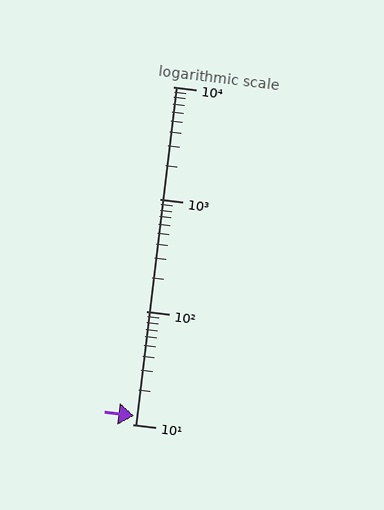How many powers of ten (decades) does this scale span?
The scale spans 3 decades, from 10 to 10000.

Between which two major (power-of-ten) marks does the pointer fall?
The pointer is between 10 and 100.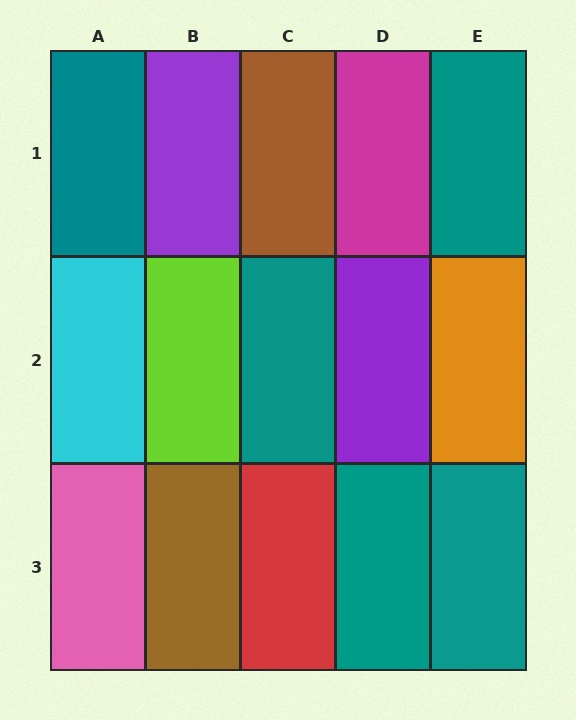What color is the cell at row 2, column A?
Cyan.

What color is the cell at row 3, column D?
Teal.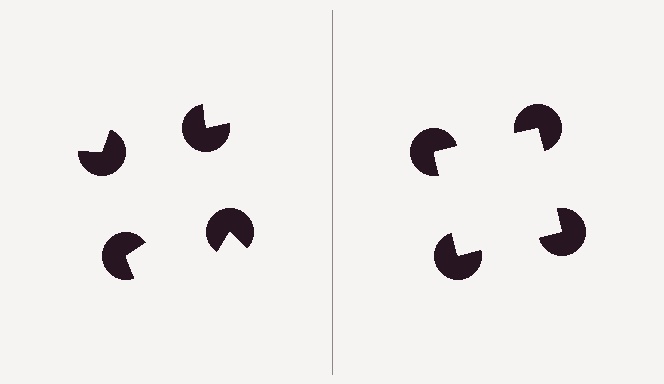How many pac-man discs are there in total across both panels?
8 — 4 on each side.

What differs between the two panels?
The pac-man discs are positioned identically on both sides; only the wedge orientations differ. On the right they align to a square; on the left they are misaligned.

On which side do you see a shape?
An illusory square appears on the right side. On the left side the wedge cuts are rotated, so no coherent shape forms.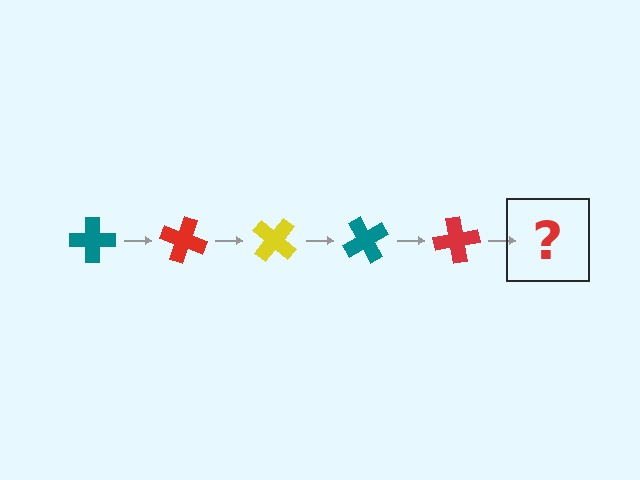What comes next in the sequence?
The next element should be a yellow cross, rotated 100 degrees from the start.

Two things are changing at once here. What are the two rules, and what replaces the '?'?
The two rules are that it rotates 20 degrees each step and the color cycles through teal, red, and yellow. The '?' should be a yellow cross, rotated 100 degrees from the start.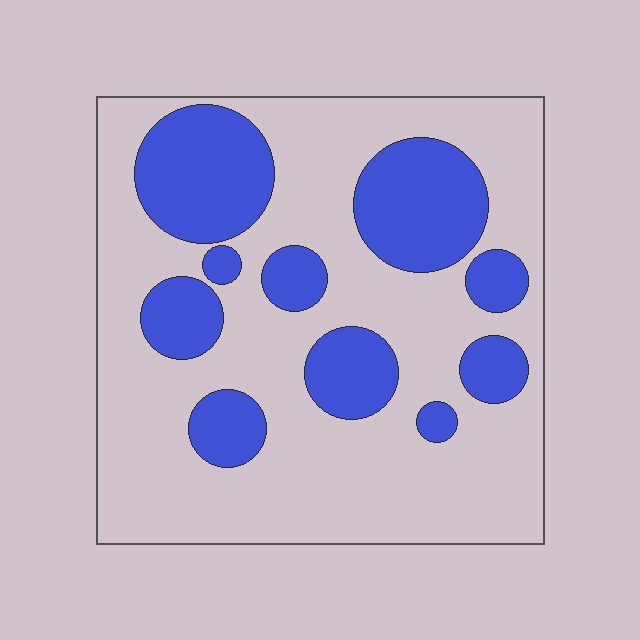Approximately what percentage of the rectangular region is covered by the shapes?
Approximately 30%.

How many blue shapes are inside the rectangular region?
10.